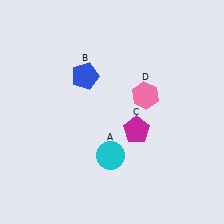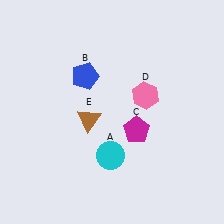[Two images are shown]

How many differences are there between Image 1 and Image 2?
There is 1 difference between the two images.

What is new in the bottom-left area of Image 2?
A brown triangle (E) was added in the bottom-left area of Image 2.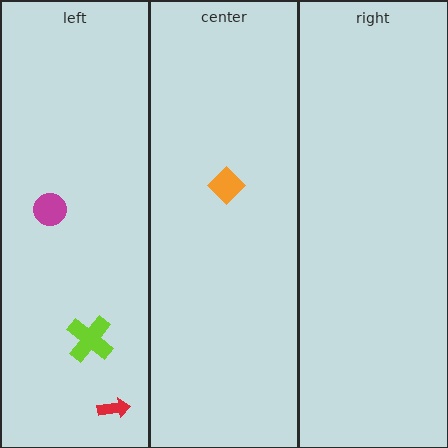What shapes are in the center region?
The orange diamond.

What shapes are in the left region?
The lime cross, the magenta circle, the red arrow.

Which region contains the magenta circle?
The left region.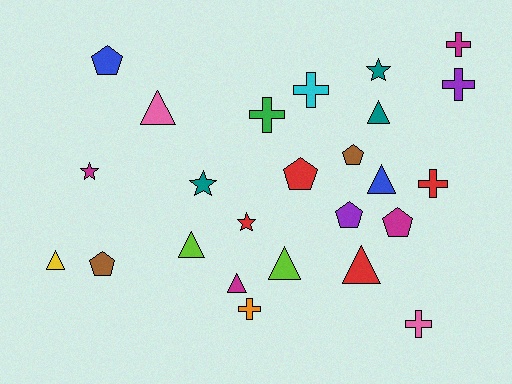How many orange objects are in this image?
There is 1 orange object.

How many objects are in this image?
There are 25 objects.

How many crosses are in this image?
There are 7 crosses.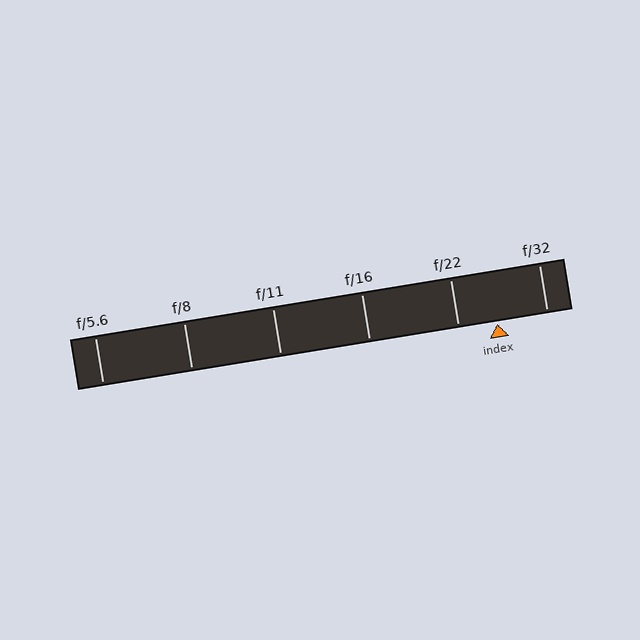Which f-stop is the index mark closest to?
The index mark is closest to f/22.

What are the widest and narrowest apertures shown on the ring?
The widest aperture shown is f/5.6 and the narrowest is f/32.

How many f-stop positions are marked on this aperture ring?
There are 6 f-stop positions marked.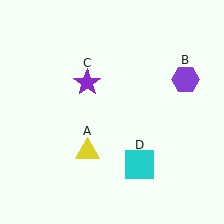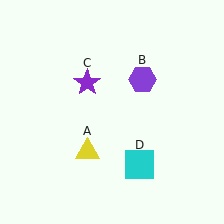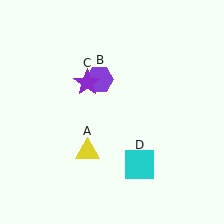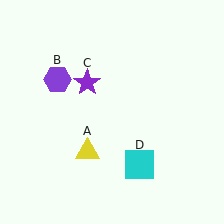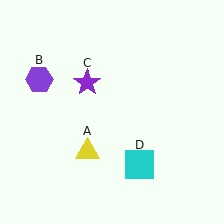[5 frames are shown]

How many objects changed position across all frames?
1 object changed position: purple hexagon (object B).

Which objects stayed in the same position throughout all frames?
Yellow triangle (object A) and purple star (object C) and cyan square (object D) remained stationary.